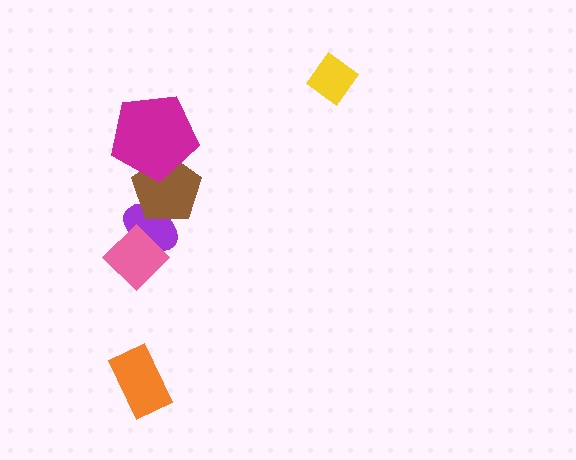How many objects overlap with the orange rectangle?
0 objects overlap with the orange rectangle.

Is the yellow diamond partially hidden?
No, no other shape covers it.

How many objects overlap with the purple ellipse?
2 objects overlap with the purple ellipse.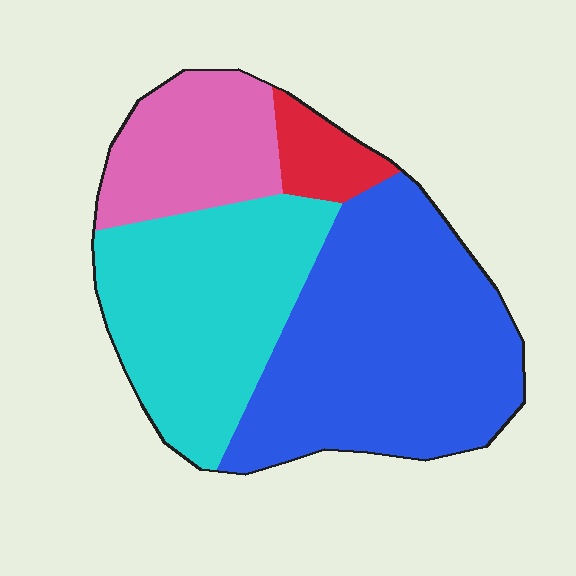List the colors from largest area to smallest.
From largest to smallest: blue, cyan, pink, red.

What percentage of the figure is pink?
Pink takes up about one sixth (1/6) of the figure.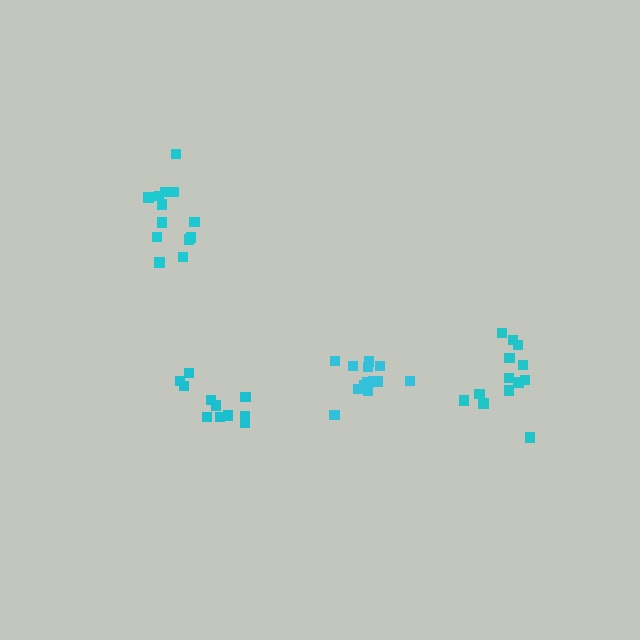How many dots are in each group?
Group 1: 13 dots, Group 2: 14 dots, Group 3: 11 dots, Group 4: 13 dots (51 total).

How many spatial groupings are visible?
There are 4 spatial groupings.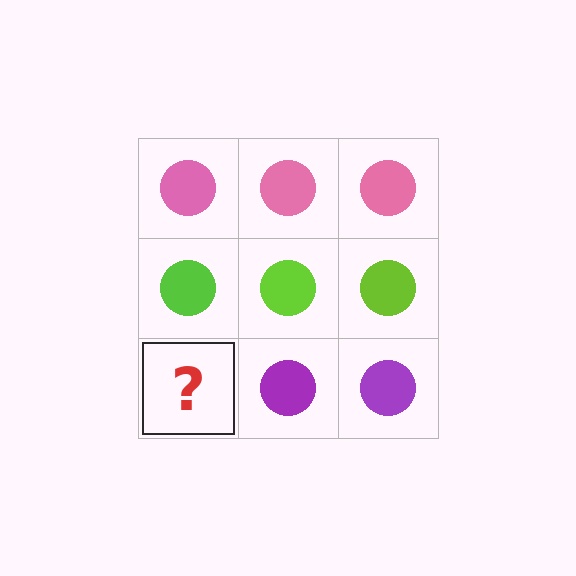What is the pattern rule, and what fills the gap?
The rule is that each row has a consistent color. The gap should be filled with a purple circle.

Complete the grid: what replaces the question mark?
The question mark should be replaced with a purple circle.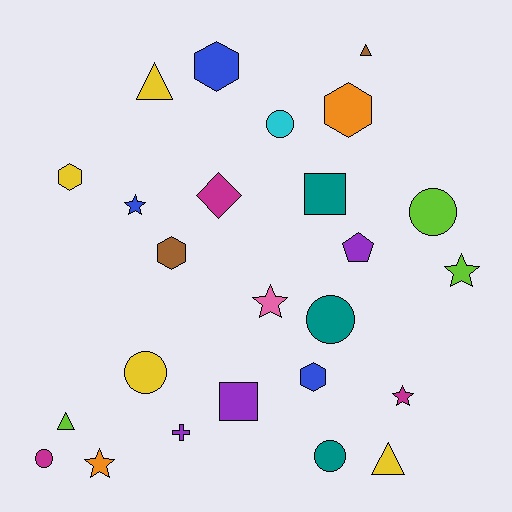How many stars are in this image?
There are 5 stars.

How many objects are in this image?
There are 25 objects.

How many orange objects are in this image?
There are 2 orange objects.